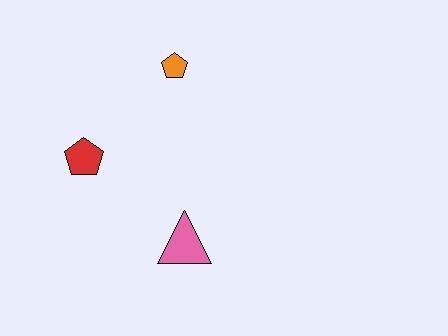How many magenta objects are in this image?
There are no magenta objects.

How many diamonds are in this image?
There are no diamonds.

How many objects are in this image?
There are 3 objects.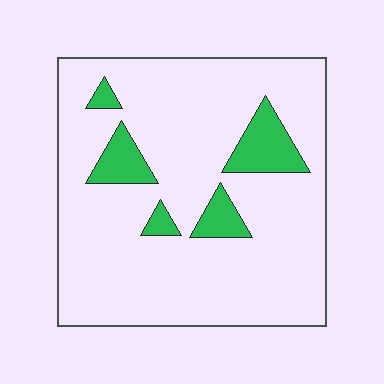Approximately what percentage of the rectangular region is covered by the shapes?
Approximately 15%.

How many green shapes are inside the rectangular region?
5.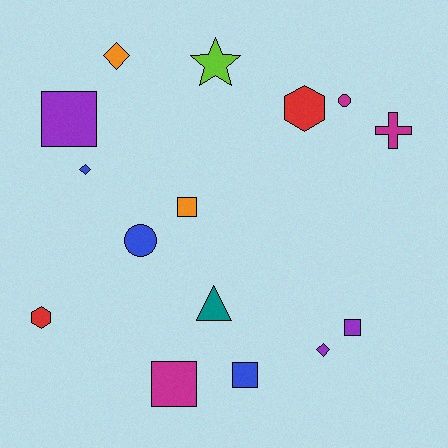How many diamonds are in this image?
There are 3 diamonds.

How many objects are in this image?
There are 15 objects.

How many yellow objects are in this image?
There are no yellow objects.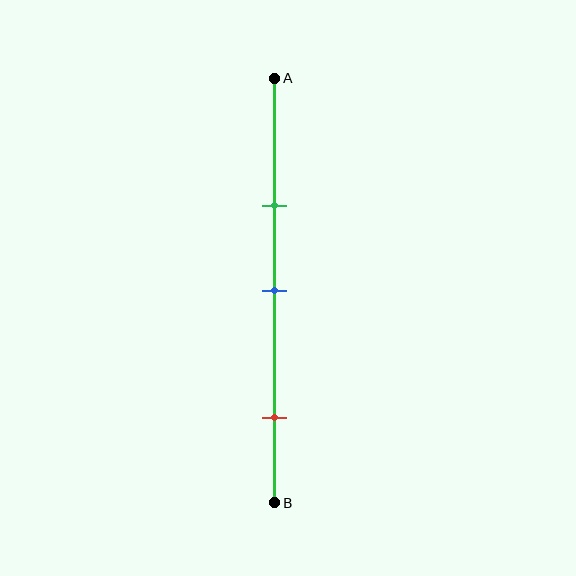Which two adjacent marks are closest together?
The green and blue marks are the closest adjacent pair.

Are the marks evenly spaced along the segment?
No, the marks are not evenly spaced.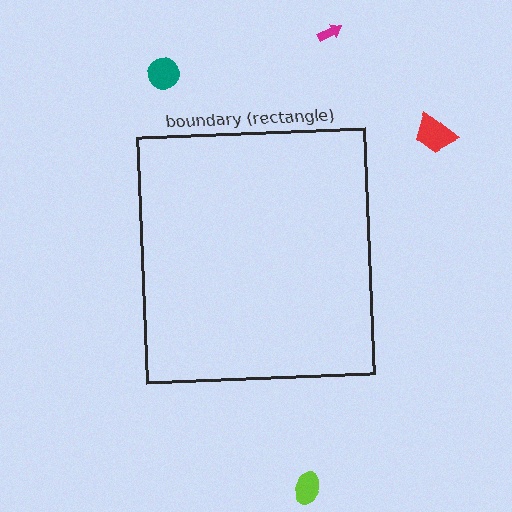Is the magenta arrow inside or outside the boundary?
Outside.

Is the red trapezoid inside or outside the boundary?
Outside.